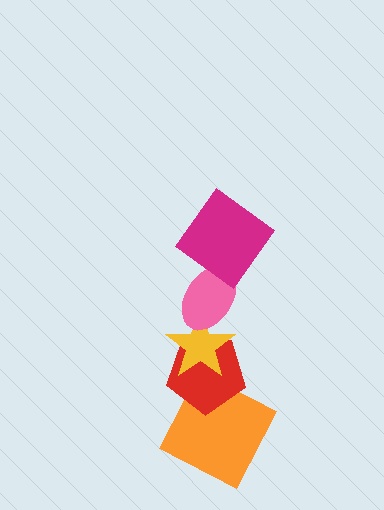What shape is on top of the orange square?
The red pentagon is on top of the orange square.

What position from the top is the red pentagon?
The red pentagon is 4th from the top.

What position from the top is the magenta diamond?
The magenta diamond is 1st from the top.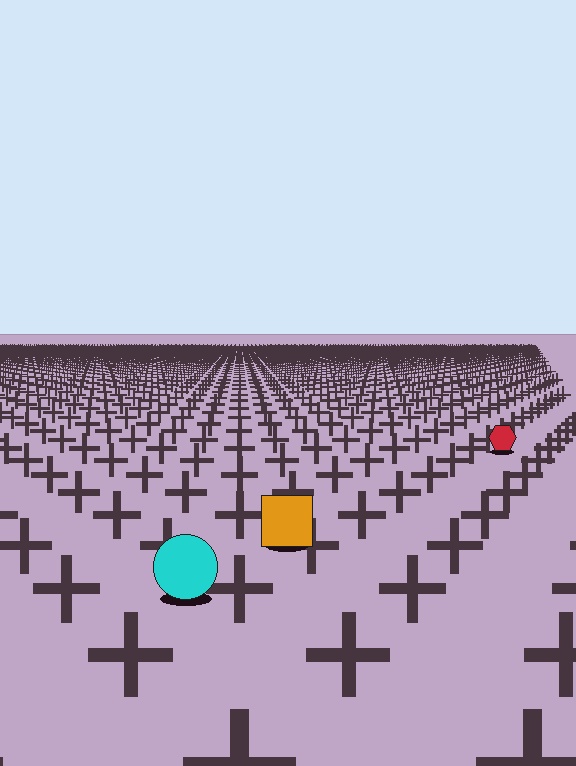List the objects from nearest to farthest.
From nearest to farthest: the cyan circle, the orange square, the red hexagon.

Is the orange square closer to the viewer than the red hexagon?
Yes. The orange square is closer — you can tell from the texture gradient: the ground texture is coarser near it.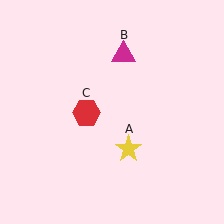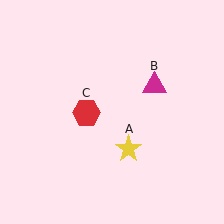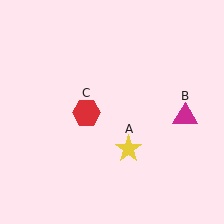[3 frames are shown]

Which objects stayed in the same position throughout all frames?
Yellow star (object A) and red hexagon (object C) remained stationary.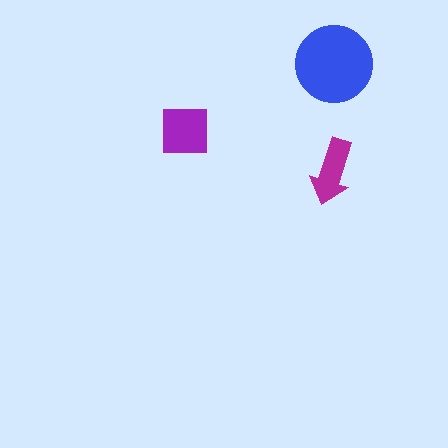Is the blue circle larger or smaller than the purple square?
Larger.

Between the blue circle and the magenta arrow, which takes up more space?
The blue circle.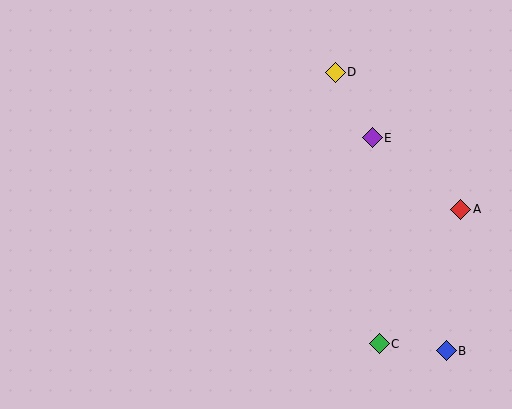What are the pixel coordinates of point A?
Point A is at (461, 209).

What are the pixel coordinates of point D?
Point D is at (335, 72).